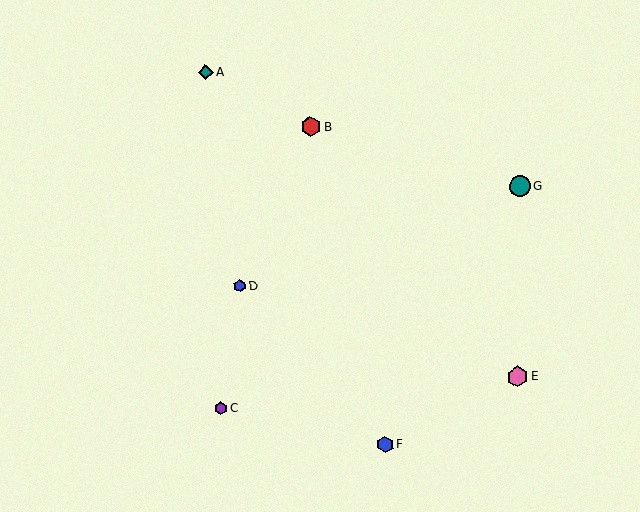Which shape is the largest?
The teal circle (labeled G) is the largest.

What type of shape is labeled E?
Shape E is a pink hexagon.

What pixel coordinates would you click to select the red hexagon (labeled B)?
Click at (310, 127) to select the red hexagon B.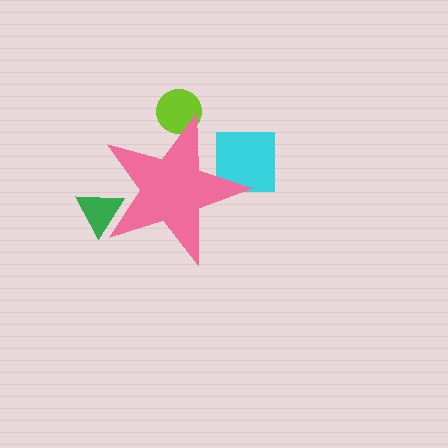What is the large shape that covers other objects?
A pink star.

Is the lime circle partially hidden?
Yes, the lime circle is partially hidden behind the pink star.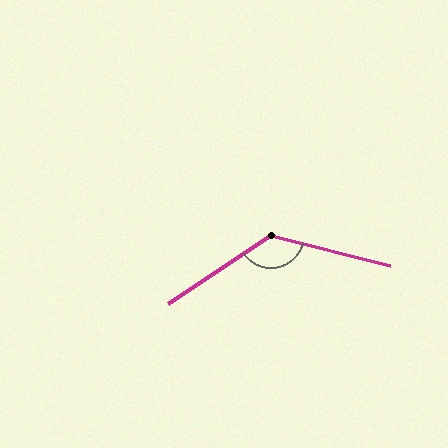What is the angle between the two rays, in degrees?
Approximately 132 degrees.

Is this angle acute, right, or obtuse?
It is obtuse.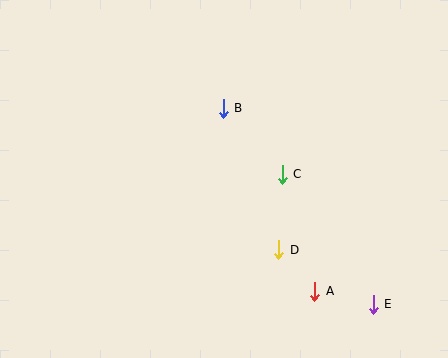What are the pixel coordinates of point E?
Point E is at (373, 304).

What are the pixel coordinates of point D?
Point D is at (279, 250).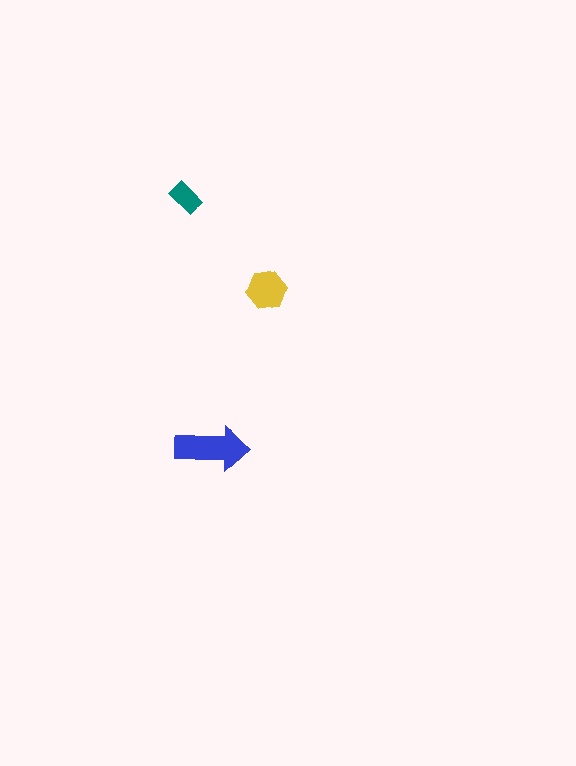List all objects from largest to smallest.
The blue arrow, the yellow hexagon, the teal rectangle.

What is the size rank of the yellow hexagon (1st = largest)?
2nd.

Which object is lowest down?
The blue arrow is bottommost.